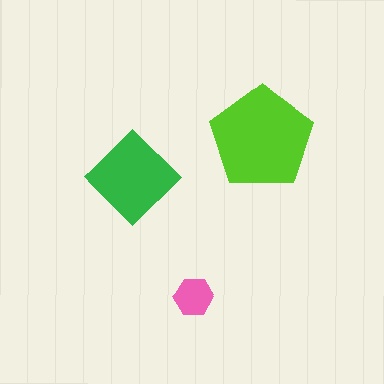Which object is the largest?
The lime pentagon.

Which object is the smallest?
The pink hexagon.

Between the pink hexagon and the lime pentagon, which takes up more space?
The lime pentagon.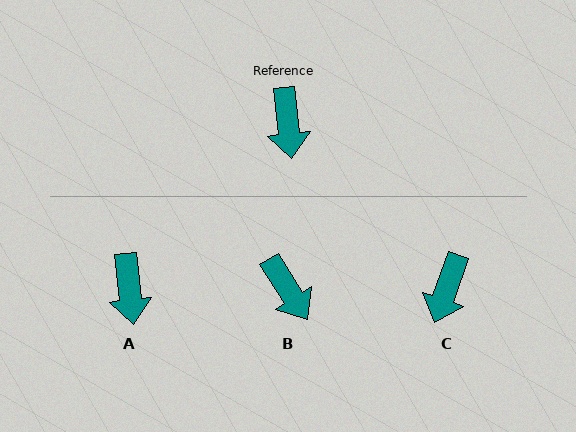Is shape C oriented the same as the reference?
No, it is off by about 26 degrees.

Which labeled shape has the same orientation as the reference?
A.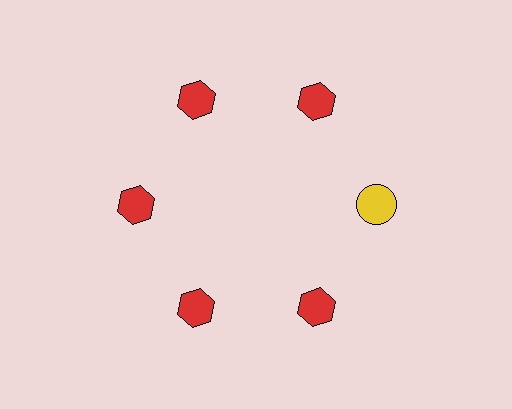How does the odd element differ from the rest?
It differs in both color (yellow instead of red) and shape (circle instead of hexagon).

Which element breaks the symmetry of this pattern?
The yellow circle at roughly the 3 o'clock position breaks the symmetry. All other shapes are red hexagons.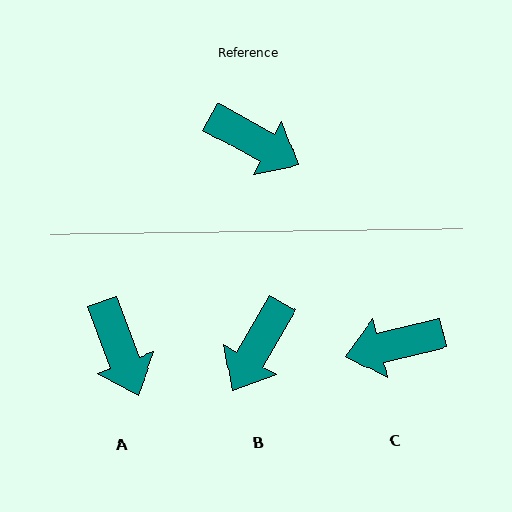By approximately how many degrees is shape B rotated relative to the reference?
Approximately 91 degrees clockwise.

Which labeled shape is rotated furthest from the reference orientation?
C, about 138 degrees away.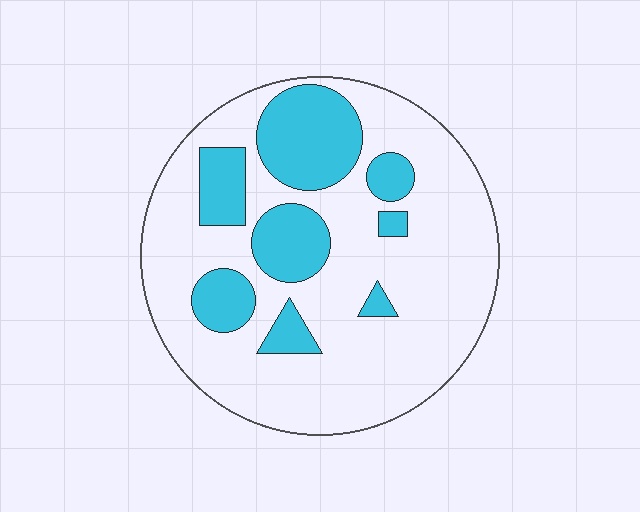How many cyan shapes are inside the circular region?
8.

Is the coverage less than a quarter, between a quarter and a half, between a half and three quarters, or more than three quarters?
Between a quarter and a half.